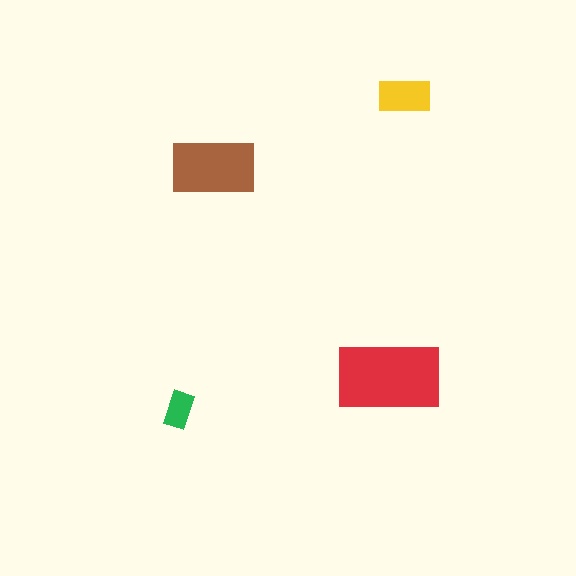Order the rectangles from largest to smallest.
the red one, the brown one, the yellow one, the green one.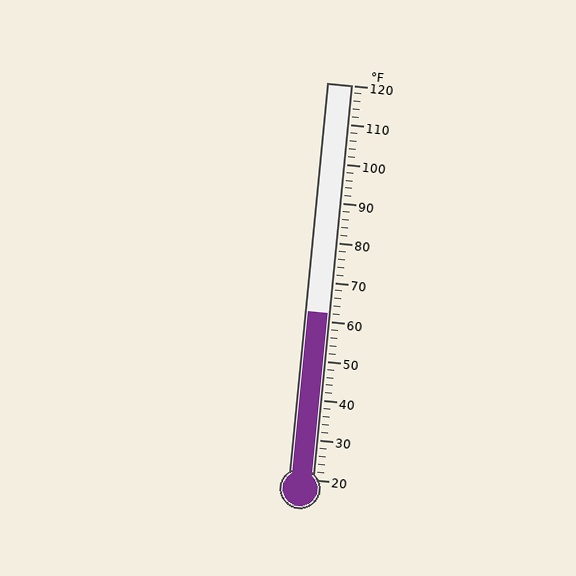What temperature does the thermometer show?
The thermometer shows approximately 62°F.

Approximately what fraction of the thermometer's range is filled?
The thermometer is filled to approximately 40% of its range.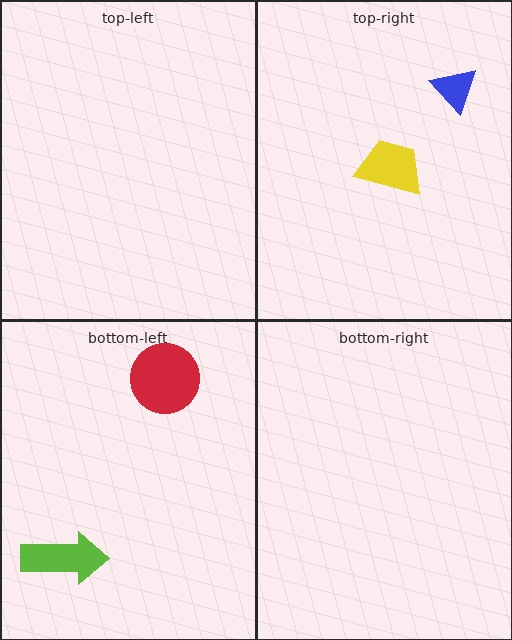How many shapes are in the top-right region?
2.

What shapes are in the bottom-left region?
The red circle, the lime arrow.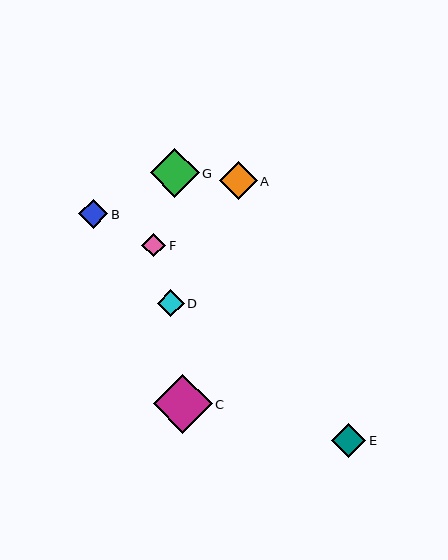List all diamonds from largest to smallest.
From largest to smallest: C, G, A, E, B, D, F.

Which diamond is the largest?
Diamond C is the largest with a size of approximately 59 pixels.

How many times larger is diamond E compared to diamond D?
Diamond E is approximately 1.2 times the size of diamond D.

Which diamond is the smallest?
Diamond F is the smallest with a size of approximately 24 pixels.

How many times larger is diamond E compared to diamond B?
Diamond E is approximately 1.2 times the size of diamond B.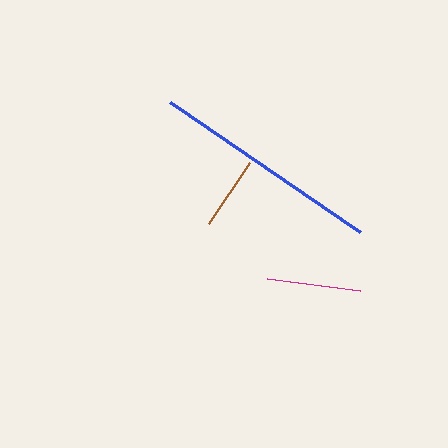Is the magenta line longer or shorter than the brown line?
The magenta line is longer than the brown line.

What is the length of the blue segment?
The blue segment is approximately 231 pixels long.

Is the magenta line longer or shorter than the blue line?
The blue line is longer than the magenta line.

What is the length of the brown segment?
The brown segment is approximately 73 pixels long.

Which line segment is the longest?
The blue line is the longest at approximately 231 pixels.